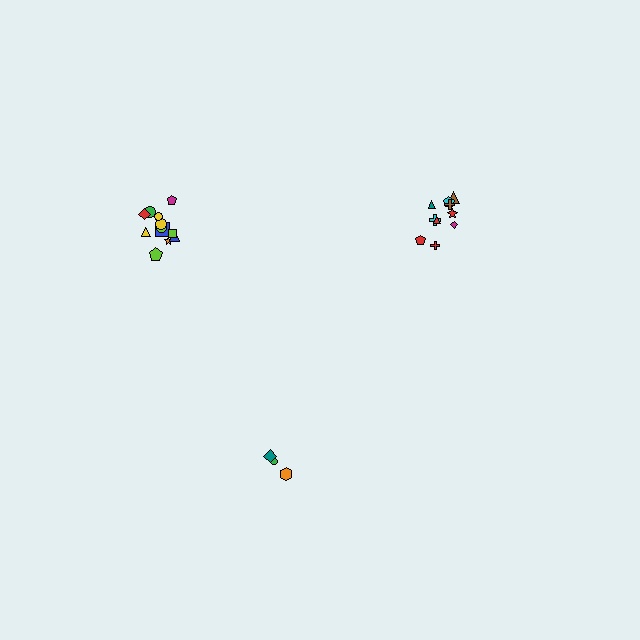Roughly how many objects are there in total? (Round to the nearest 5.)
Roughly 25 objects in total.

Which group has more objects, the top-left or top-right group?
The top-left group.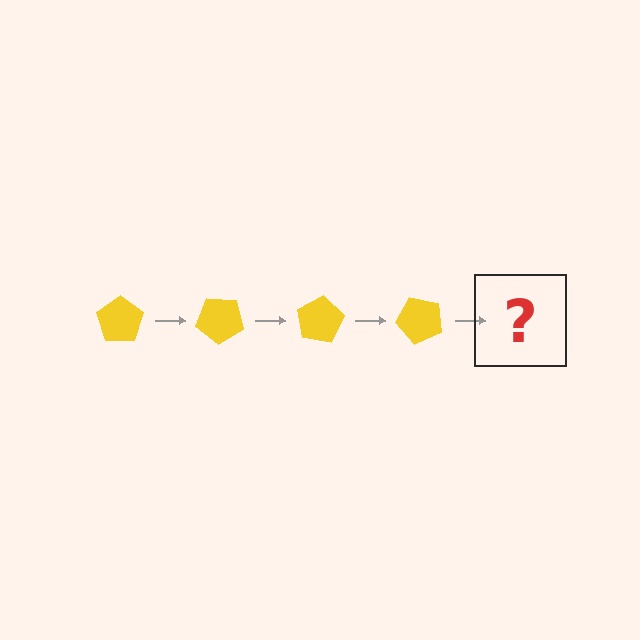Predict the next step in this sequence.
The next step is a yellow pentagon rotated 160 degrees.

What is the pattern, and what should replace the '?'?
The pattern is that the pentagon rotates 40 degrees each step. The '?' should be a yellow pentagon rotated 160 degrees.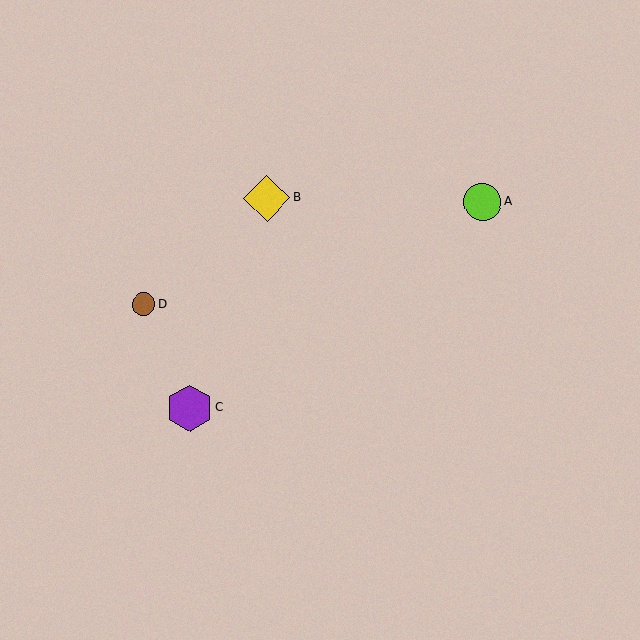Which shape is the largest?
The yellow diamond (labeled B) is the largest.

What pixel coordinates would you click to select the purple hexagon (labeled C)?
Click at (190, 408) to select the purple hexagon C.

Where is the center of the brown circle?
The center of the brown circle is at (143, 304).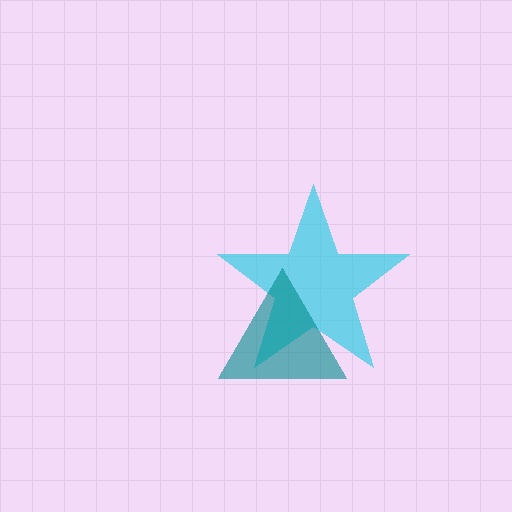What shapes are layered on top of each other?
The layered shapes are: a cyan star, a teal triangle.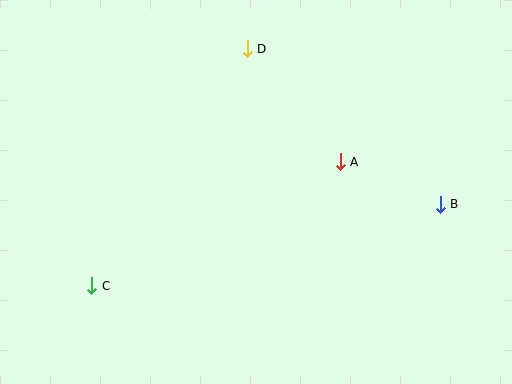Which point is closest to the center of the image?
Point A at (340, 162) is closest to the center.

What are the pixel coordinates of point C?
Point C is at (92, 286).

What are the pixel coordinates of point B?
Point B is at (440, 204).